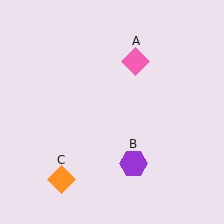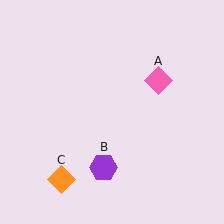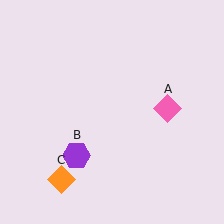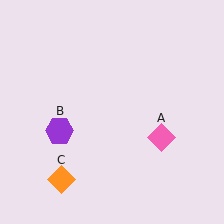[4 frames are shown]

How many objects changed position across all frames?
2 objects changed position: pink diamond (object A), purple hexagon (object B).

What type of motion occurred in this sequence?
The pink diamond (object A), purple hexagon (object B) rotated clockwise around the center of the scene.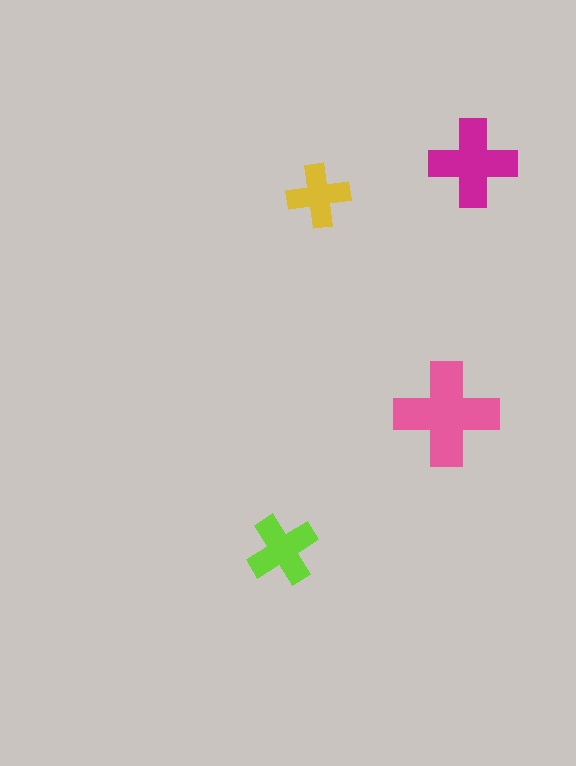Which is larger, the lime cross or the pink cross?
The pink one.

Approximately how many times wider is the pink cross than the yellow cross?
About 1.5 times wider.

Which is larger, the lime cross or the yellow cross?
The lime one.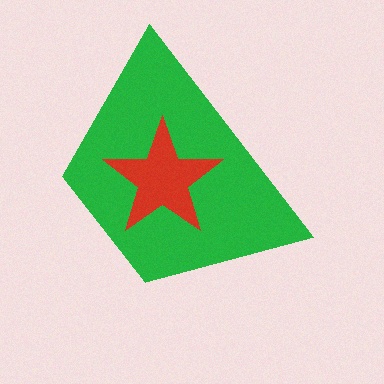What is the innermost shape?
The red star.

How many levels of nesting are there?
2.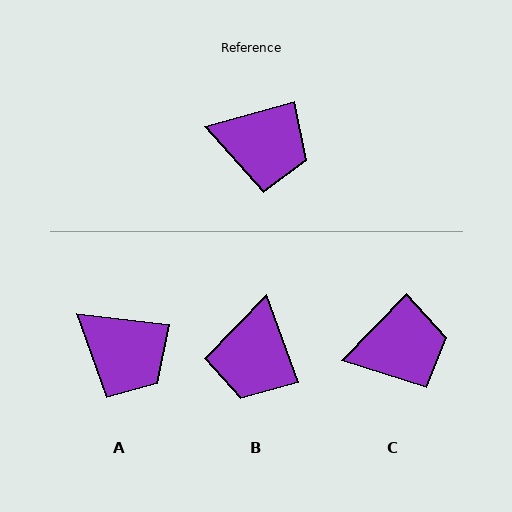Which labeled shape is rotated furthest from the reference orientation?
B, about 86 degrees away.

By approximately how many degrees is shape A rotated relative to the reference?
Approximately 22 degrees clockwise.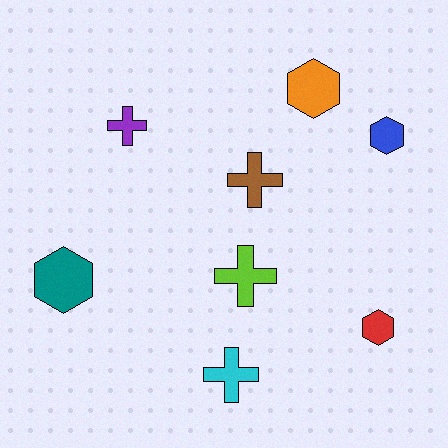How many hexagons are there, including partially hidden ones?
There are 4 hexagons.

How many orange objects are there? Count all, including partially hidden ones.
There is 1 orange object.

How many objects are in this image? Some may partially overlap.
There are 8 objects.